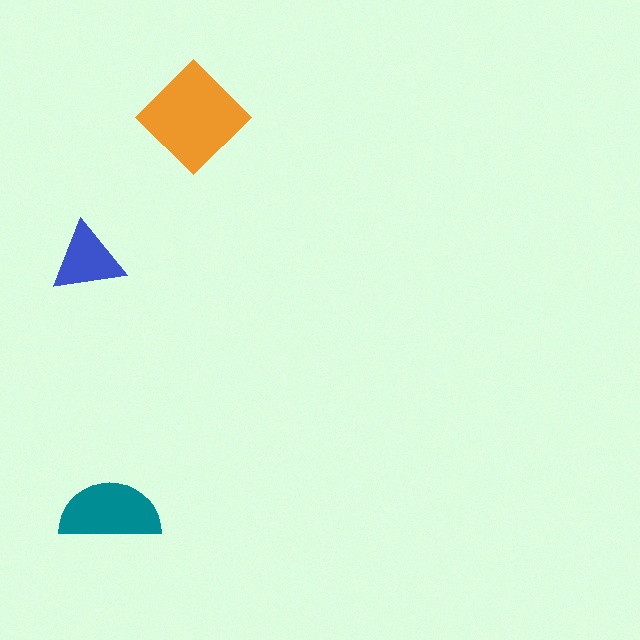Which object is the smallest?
The blue triangle.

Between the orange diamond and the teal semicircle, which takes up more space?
The orange diamond.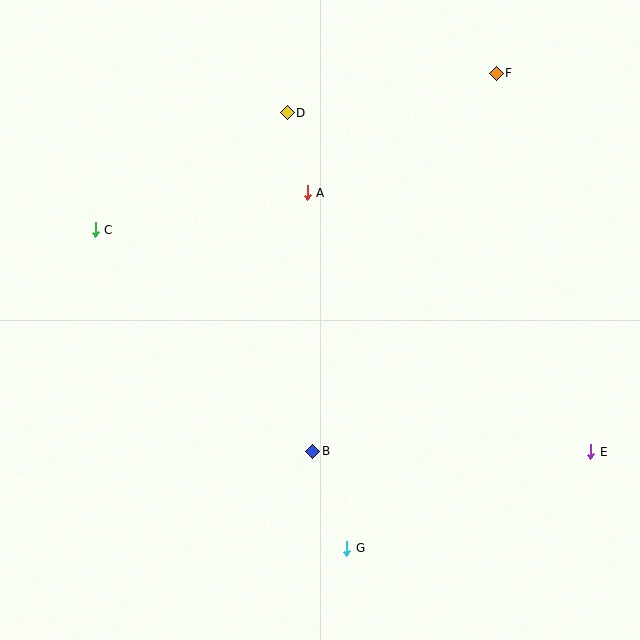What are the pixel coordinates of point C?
Point C is at (95, 230).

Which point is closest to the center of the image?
Point A at (307, 193) is closest to the center.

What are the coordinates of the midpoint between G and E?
The midpoint between G and E is at (469, 500).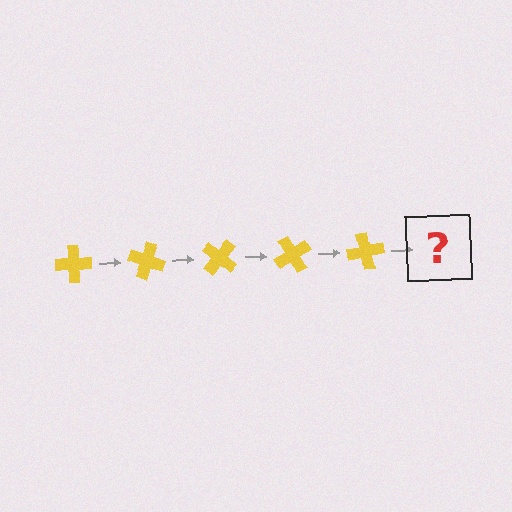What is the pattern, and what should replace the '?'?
The pattern is that the cross rotates 20 degrees each step. The '?' should be a yellow cross rotated 100 degrees.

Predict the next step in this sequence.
The next step is a yellow cross rotated 100 degrees.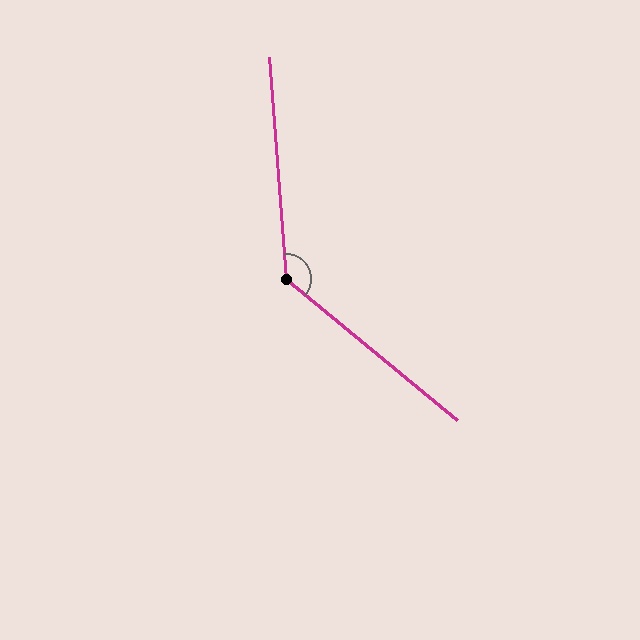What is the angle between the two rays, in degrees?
Approximately 134 degrees.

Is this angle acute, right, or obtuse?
It is obtuse.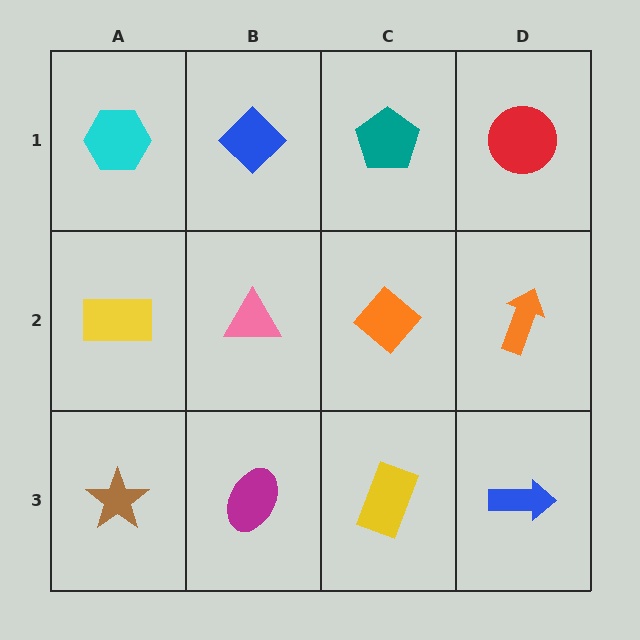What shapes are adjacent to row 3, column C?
An orange diamond (row 2, column C), a magenta ellipse (row 3, column B), a blue arrow (row 3, column D).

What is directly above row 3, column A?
A yellow rectangle.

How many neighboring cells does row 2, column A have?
3.